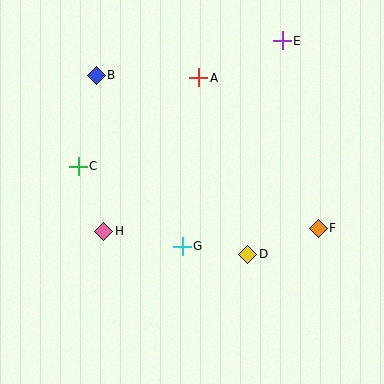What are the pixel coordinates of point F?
Point F is at (318, 228).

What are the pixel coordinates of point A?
Point A is at (199, 78).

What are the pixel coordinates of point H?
Point H is at (104, 231).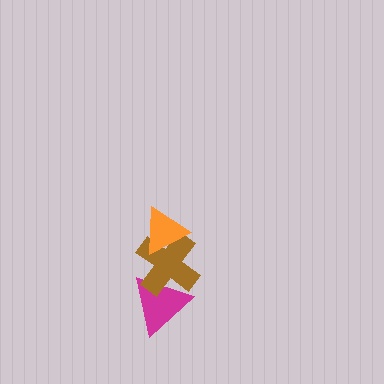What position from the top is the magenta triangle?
The magenta triangle is 3rd from the top.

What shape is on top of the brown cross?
The orange triangle is on top of the brown cross.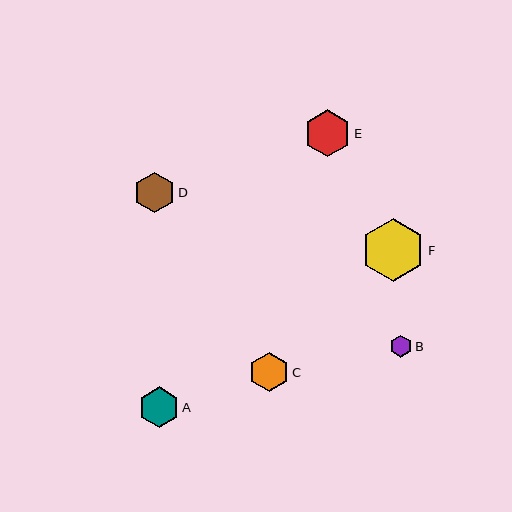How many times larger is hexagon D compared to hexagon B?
Hexagon D is approximately 1.9 times the size of hexagon B.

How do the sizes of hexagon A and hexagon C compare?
Hexagon A and hexagon C are approximately the same size.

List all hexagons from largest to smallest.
From largest to smallest: F, E, D, A, C, B.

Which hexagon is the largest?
Hexagon F is the largest with a size of approximately 63 pixels.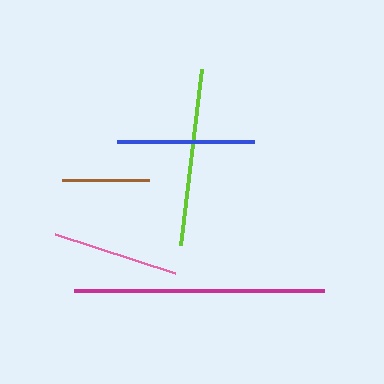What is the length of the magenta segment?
The magenta segment is approximately 250 pixels long.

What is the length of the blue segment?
The blue segment is approximately 138 pixels long.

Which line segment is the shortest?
The brown line is the shortest at approximately 87 pixels.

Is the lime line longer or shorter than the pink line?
The lime line is longer than the pink line.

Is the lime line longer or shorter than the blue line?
The lime line is longer than the blue line.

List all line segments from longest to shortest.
From longest to shortest: magenta, lime, blue, pink, brown.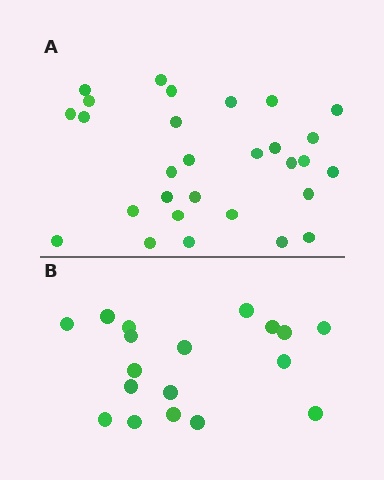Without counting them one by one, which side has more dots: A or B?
Region A (the top region) has more dots.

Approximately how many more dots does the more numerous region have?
Region A has roughly 12 or so more dots than region B.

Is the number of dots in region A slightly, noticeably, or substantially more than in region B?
Region A has substantially more. The ratio is roughly 1.6 to 1.